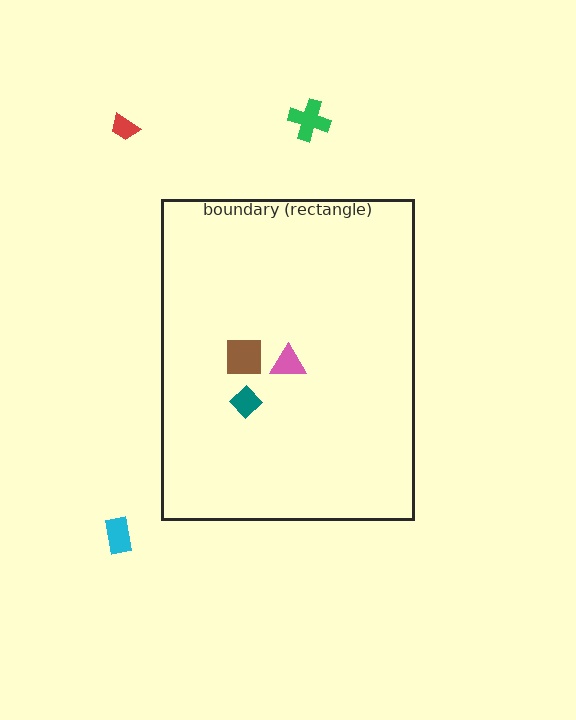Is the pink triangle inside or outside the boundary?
Inside.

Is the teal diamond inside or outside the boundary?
Inside.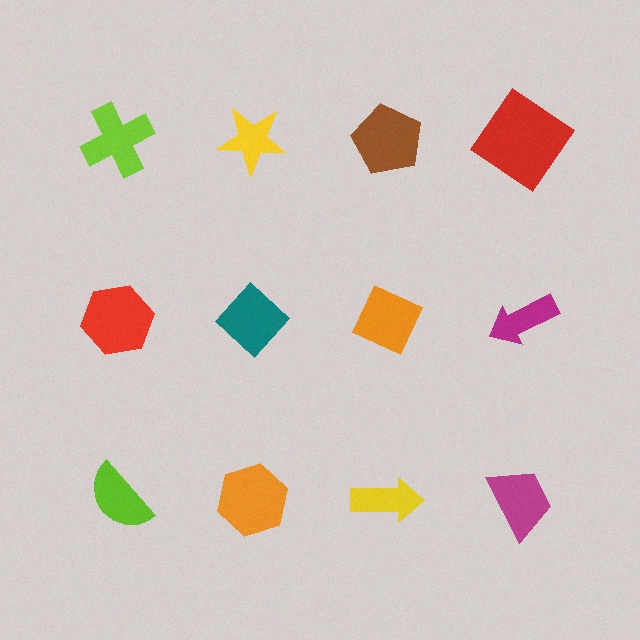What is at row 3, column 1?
A lime semicircle.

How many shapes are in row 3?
4 shapes.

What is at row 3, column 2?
An orange hexagon.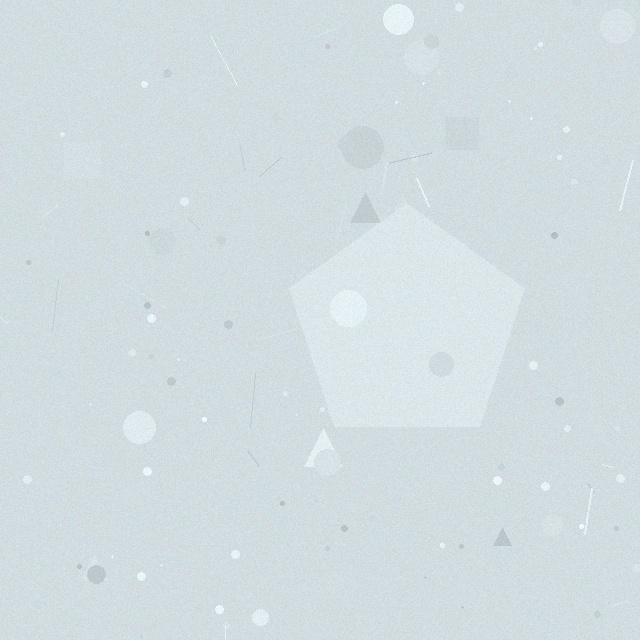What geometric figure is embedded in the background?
A pentagon is embedded in the background.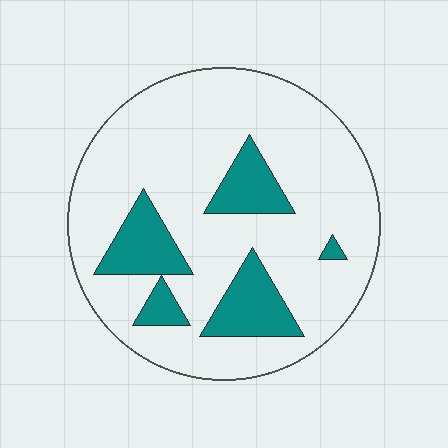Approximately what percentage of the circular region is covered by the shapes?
Approximately 20%.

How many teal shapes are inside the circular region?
5.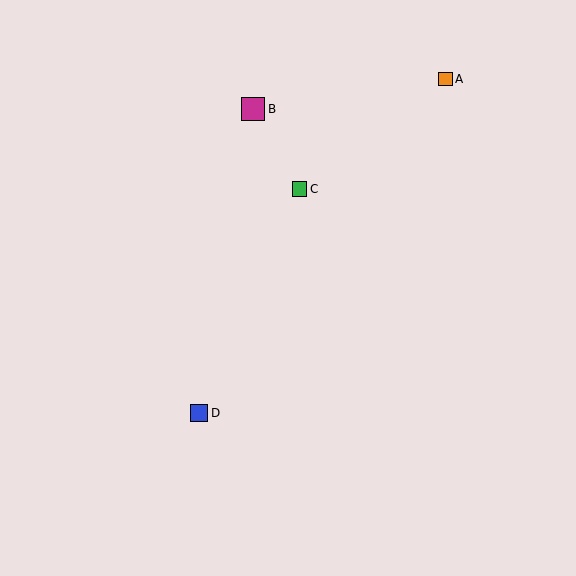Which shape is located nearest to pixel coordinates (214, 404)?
The blue square (labeled D) at (199, 413) is nearest to that location.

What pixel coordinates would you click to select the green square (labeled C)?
Click at (299, 189) to select the green square C.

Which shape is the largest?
The magenta square (labeled B) is the largest.